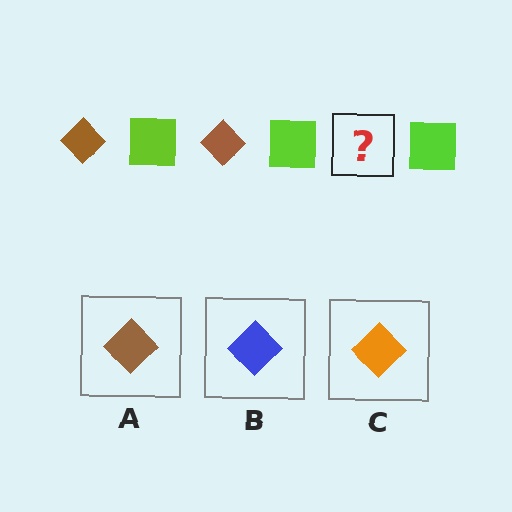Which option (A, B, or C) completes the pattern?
A.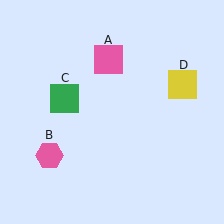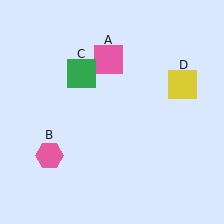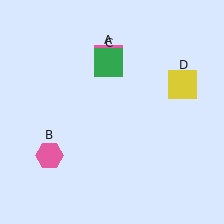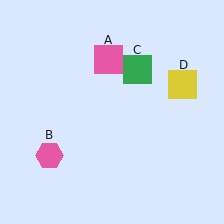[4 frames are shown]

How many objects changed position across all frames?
1 object changed position: green square (object C).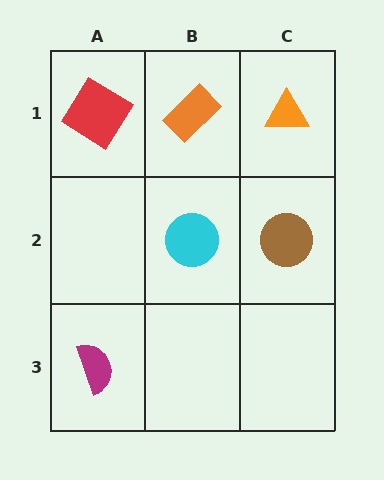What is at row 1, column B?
An orange rectangle.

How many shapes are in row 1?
3 shapes.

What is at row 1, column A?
A red diamond.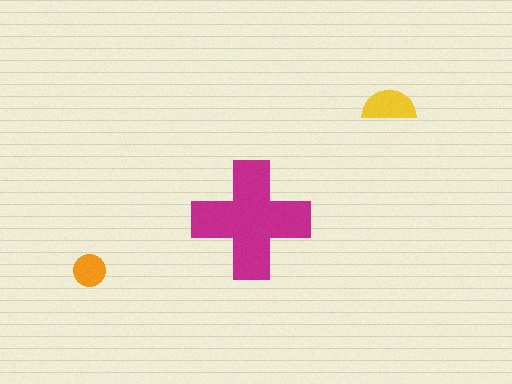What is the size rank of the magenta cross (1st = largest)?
1st.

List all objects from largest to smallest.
The magenta cross, the yellow semicircle, the orange circle.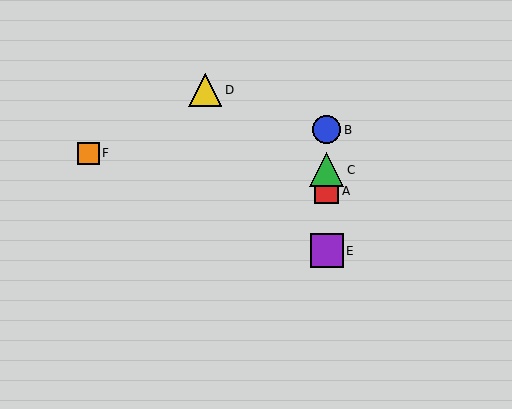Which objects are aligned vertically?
Objects A, B, C, E are aligned vertically.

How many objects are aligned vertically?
4 objects (A, B, C, E) are aligned vertically.